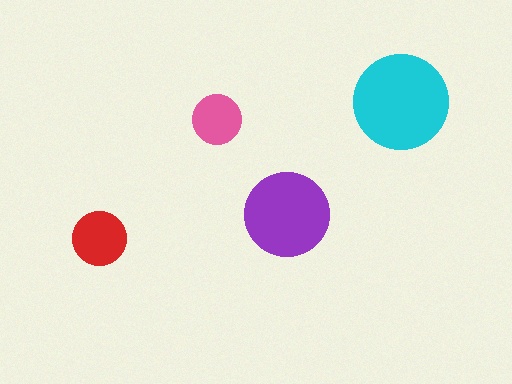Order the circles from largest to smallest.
the cyan one, the purple one, the red one, the pink one.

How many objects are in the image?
There are 4 objects in the image.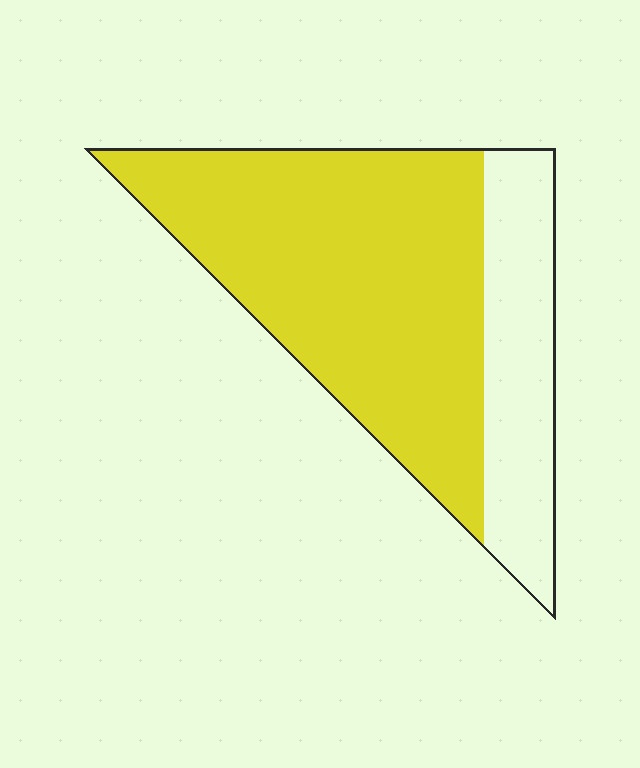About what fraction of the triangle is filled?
About three quarters (3/4).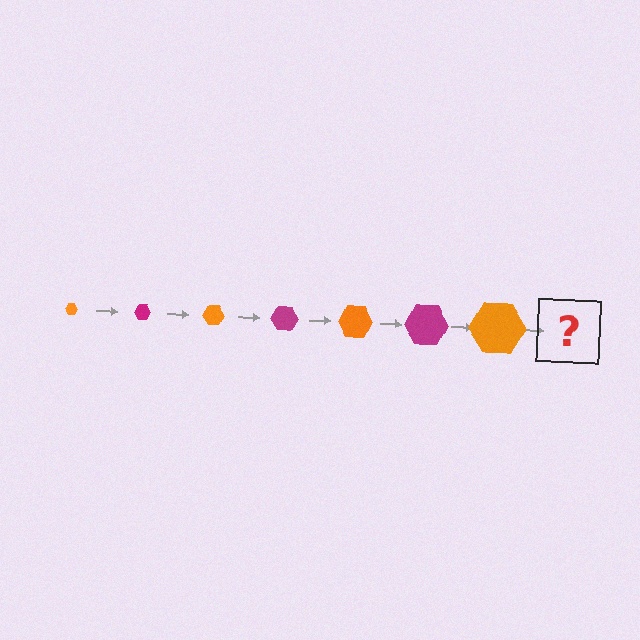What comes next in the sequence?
The next element should be a magenta hexagon, larger than the previous one.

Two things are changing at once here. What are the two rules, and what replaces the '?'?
The two rules are that the hexagon grows larger each step and the color cycles through orange and magenta. The '?' should be a magenta hexagon, larger than the previous one.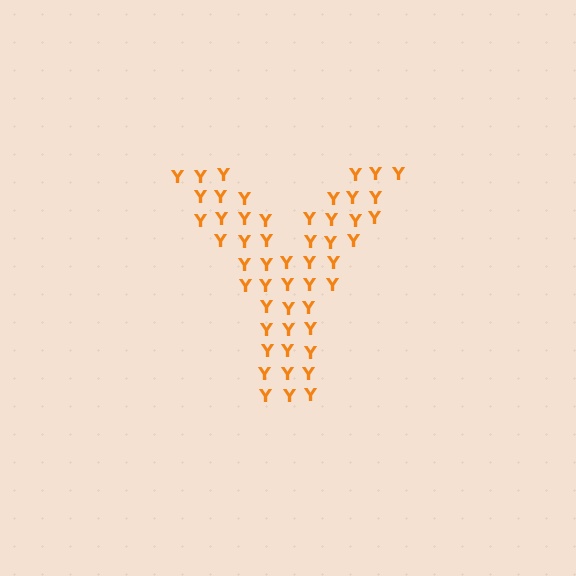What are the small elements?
The small elements are letter Y's.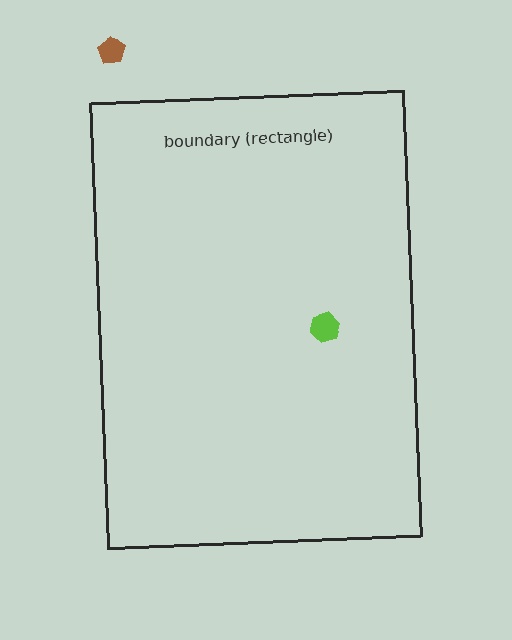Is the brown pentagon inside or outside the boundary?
Outside.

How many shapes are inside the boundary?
1 inside, 1 outside.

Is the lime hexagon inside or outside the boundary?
Inside.